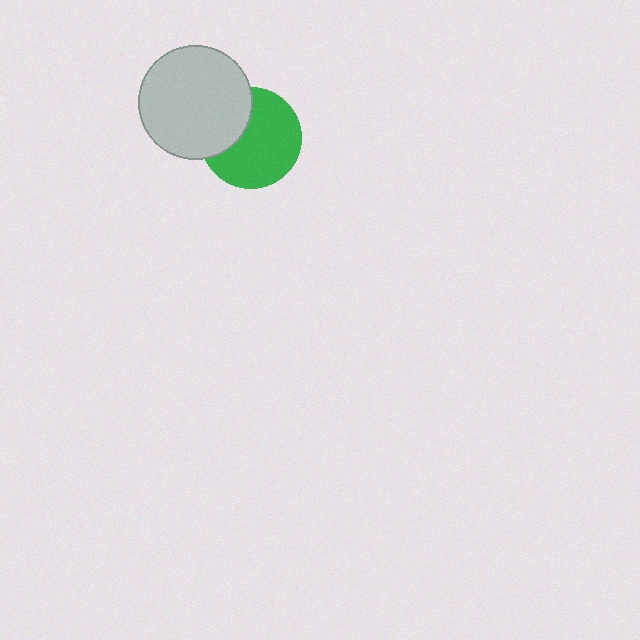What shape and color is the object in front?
The object in front is a light gray circle.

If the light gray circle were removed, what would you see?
You would see the complete green circle.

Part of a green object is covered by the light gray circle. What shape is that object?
It is a circle.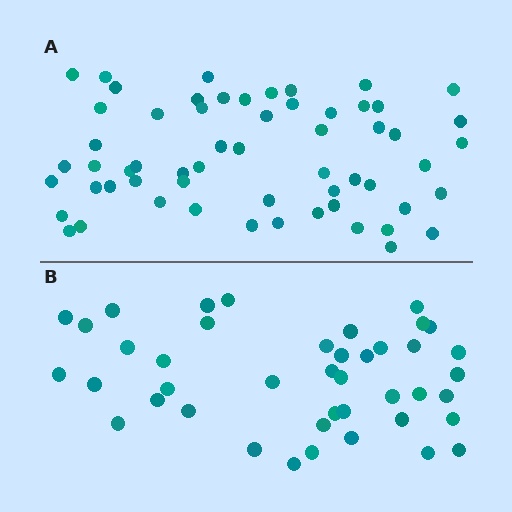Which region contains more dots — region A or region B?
Region A (the top region) has more dots.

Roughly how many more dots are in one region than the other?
Region A has approximately 15 more dots than region B.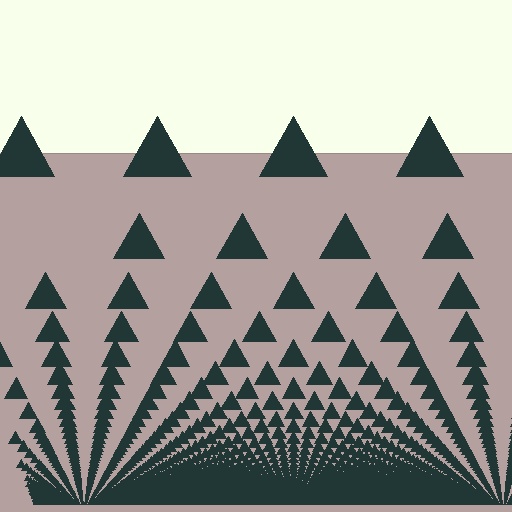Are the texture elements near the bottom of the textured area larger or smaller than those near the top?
Smaller. The gradient is inverted — elements near the bottom are smaller and denser.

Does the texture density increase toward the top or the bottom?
Density increases toward the bottom.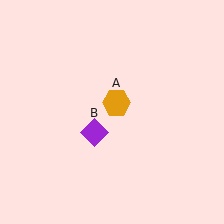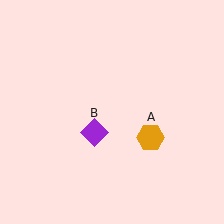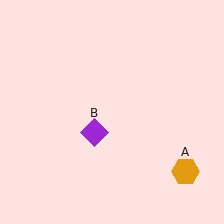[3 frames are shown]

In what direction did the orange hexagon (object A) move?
The orange hexagon (object A) moved down and to the right.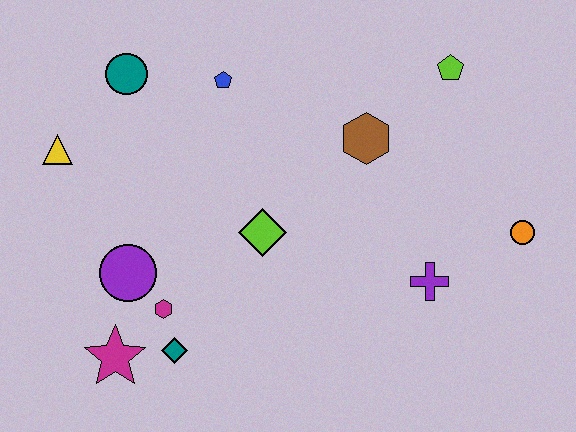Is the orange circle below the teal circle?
Yes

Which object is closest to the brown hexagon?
The lime pentagon is closest to the brown hexagon.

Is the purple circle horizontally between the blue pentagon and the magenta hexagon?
No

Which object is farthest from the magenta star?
The lime pentagon is farthest from the magenta star.